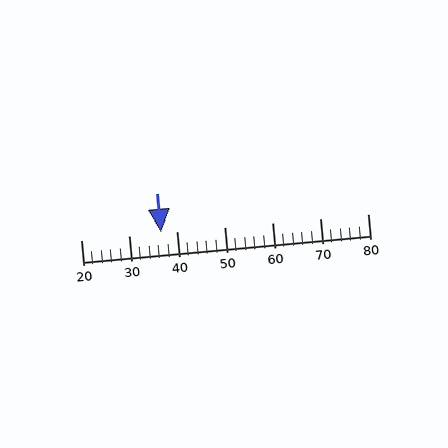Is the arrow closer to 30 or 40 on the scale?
The arrow is closer to 40.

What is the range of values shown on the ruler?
The ruler shows values from 20 to 80.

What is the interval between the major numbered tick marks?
The major tick marks are spaced 10 units apart.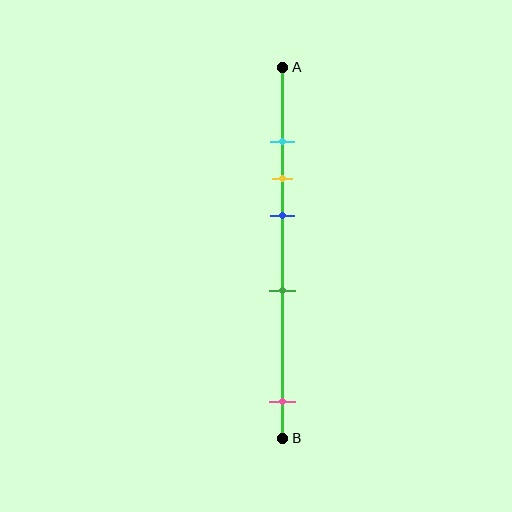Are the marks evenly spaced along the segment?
No, the marks are not evenly spaced.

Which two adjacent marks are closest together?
The cyan and yellow marks are the closest adjacent pair.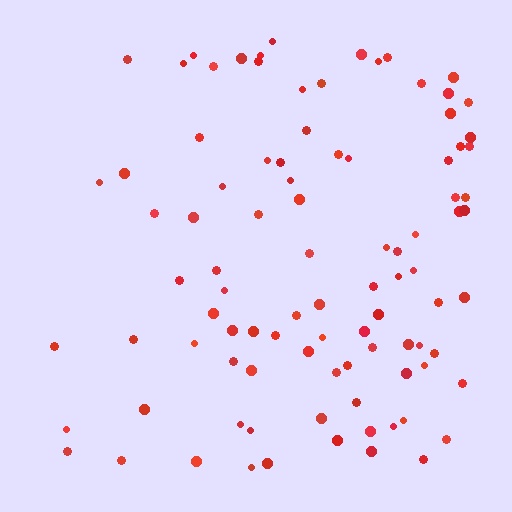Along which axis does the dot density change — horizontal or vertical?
Horizontal.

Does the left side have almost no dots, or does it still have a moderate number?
Still a moderate number, just noticeably fewer than the right.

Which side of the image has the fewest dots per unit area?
The left.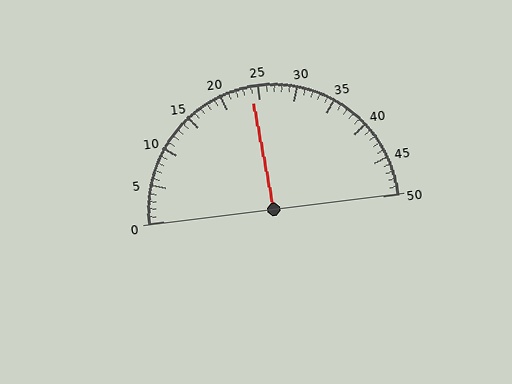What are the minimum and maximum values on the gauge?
The gauge ranges from 0 to 50.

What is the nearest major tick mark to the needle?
The nearest major tick mark is 25.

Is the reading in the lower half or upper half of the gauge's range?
The reading is in the lower half of the range (0 to 50).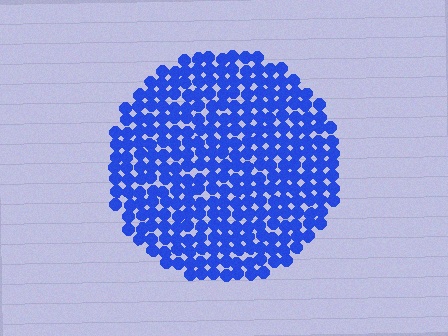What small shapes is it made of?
It is made of small circles.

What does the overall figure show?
The overall figure shows a circle.